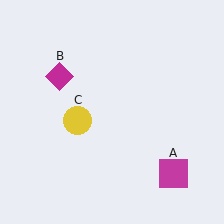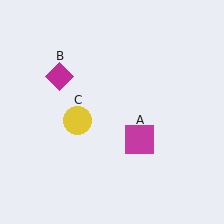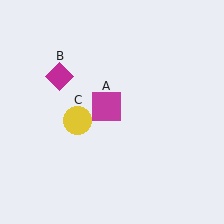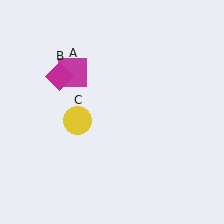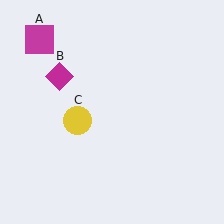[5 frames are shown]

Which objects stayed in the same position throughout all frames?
Magenta diamond (object B) and yellow circle (object C) remained stationary.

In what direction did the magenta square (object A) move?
The magenta square (object A) moved up and to the left.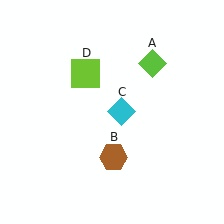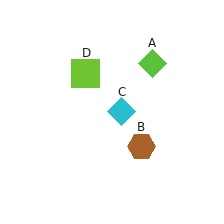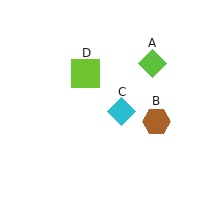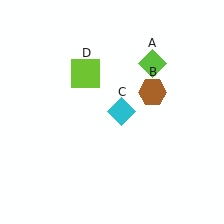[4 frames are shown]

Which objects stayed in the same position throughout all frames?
Lime diamond (object A) and cyan diamond (object C) and lime square (object D) remained stationary.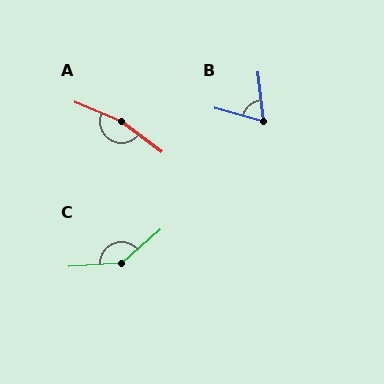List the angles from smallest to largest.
B (69°), C (143°), A (166°).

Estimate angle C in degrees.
Approximately 143 degrees.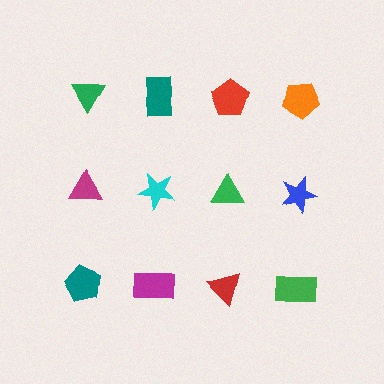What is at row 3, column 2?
A magenta rectangle.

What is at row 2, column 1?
A magenta triangle.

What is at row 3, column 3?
A red triangle.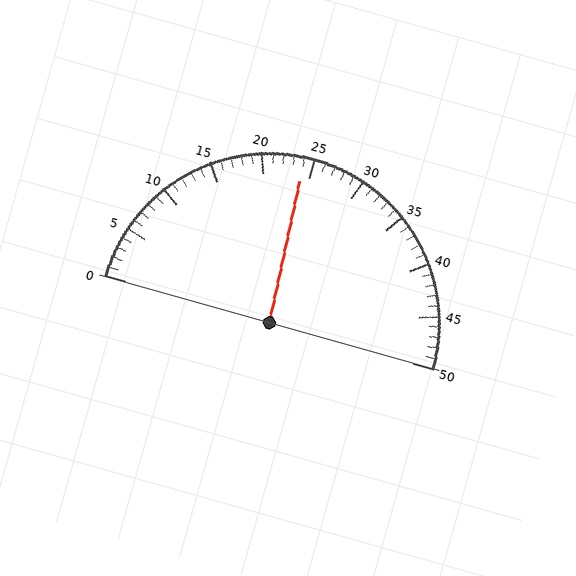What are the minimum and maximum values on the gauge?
The gauge ranges from 0 to 50.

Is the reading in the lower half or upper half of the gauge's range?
The reading is in the lower half of the range (0 to 50).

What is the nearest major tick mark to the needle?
The nearest major tick mark is 25.